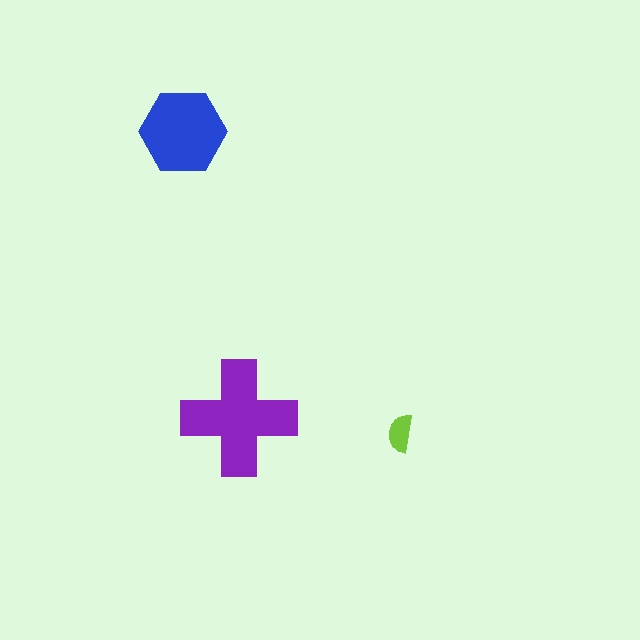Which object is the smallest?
The lime semicircle.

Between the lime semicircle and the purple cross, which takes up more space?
The purple cross.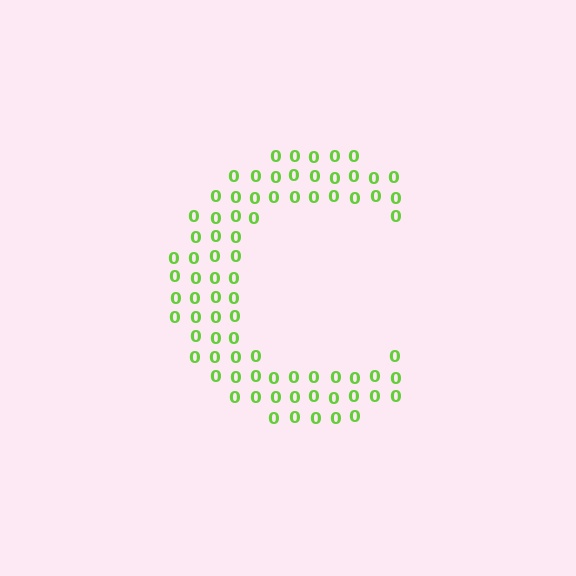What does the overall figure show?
The overall figure shows the letter C.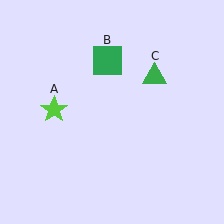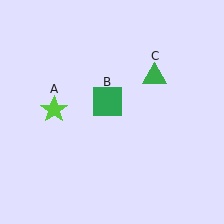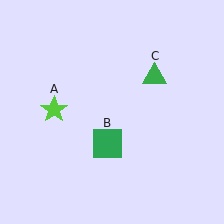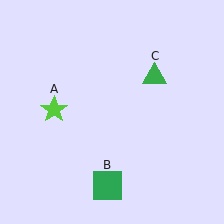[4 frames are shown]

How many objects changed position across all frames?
1 object changed position: green square (object B).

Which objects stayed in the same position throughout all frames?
Lime star (object A) and green triangle (object C) remained stationary.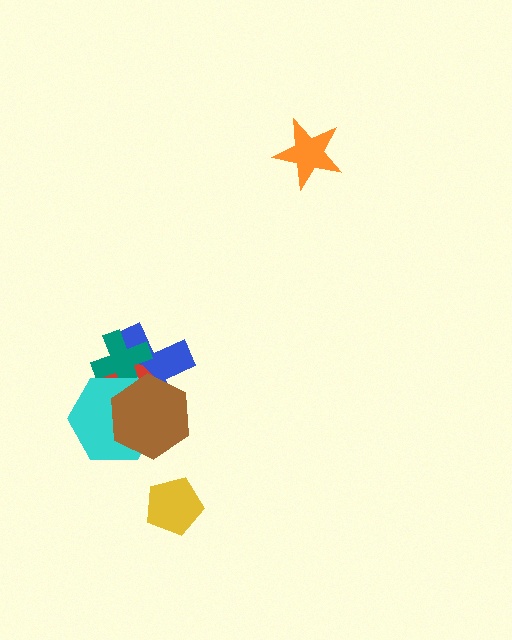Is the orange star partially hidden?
No, no other shape covers it.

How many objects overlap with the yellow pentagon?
0 objects overlap with the yellow pentagon.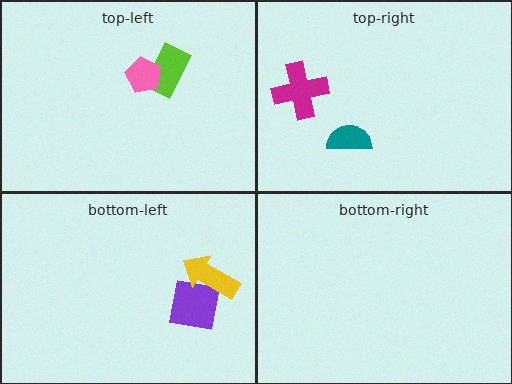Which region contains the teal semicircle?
The top-right region.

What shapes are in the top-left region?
The lime rectangle, the pink pentagon.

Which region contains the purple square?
The bottom-left region.